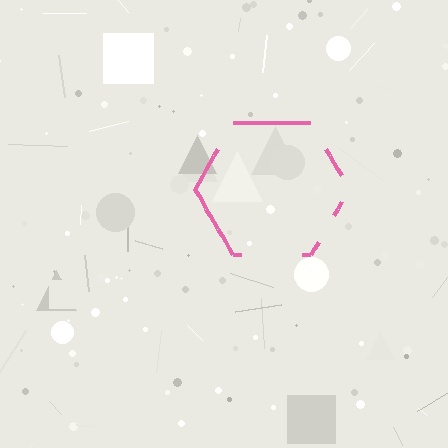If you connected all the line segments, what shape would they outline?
They would outline a hexagon.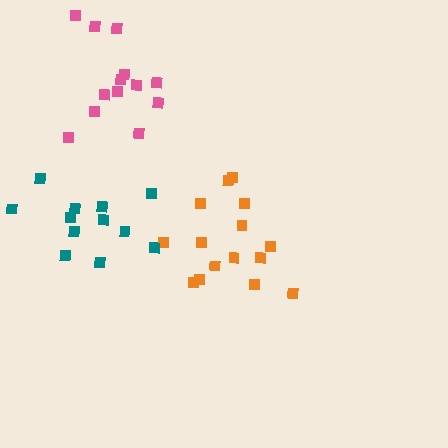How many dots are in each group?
Group 1: 15 dots, Group 2: 12 dots, Group 3: 13 dots (40 total).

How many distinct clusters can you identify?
There are 3 distinct clusters.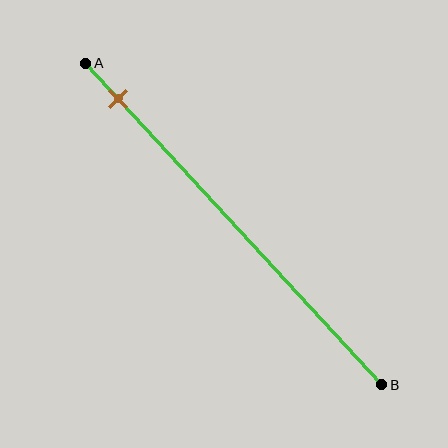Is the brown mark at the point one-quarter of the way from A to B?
No, the mark is at about 10% from A, not at the 25% one-quarter point.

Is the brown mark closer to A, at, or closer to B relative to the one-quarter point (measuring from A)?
The brown mark is closer to point A than the one-quarter point of segment AB.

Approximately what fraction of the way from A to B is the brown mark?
The brown mark is approximately 10% of the way from A to B.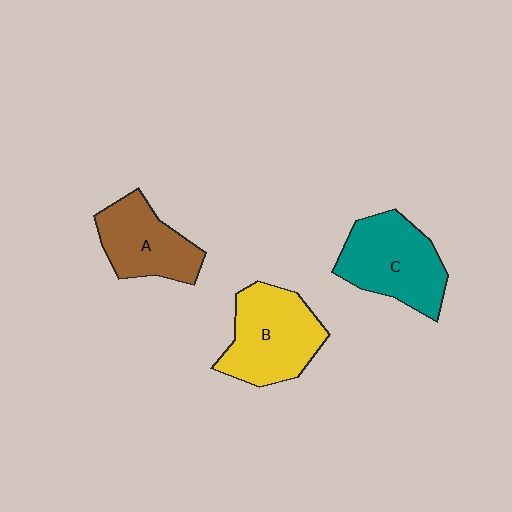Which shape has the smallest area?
Shape A (brown).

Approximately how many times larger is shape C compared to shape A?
Approximately 1.2 times.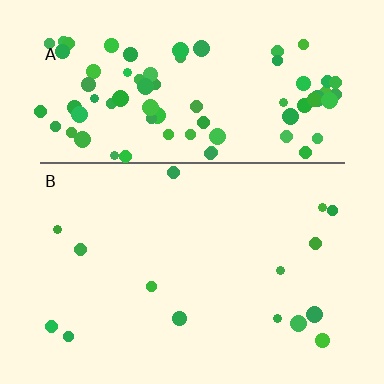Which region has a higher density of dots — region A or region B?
A (the top).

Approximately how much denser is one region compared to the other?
Approximately 5.4× — region A over region B.